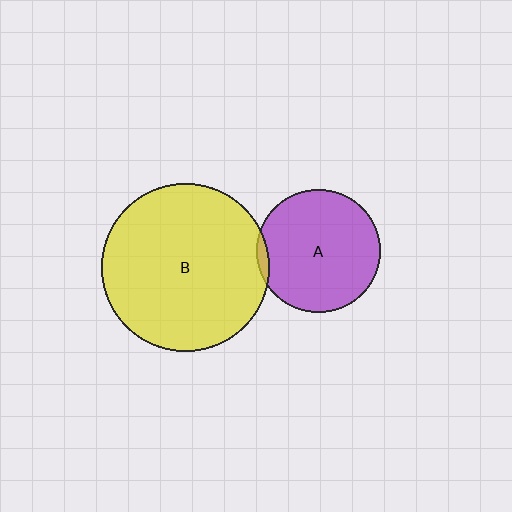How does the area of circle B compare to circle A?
Approximately 1.8 times.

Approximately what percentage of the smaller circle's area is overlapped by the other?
Approximately 5%.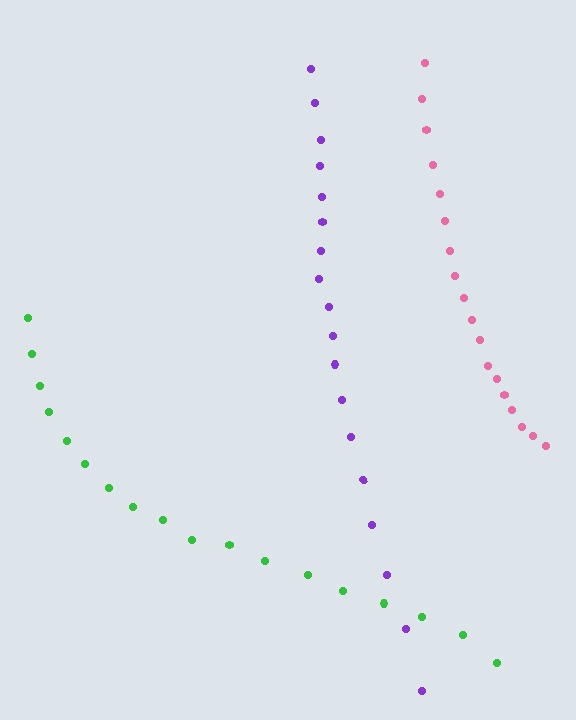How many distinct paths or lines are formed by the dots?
There are 3 distinct paths.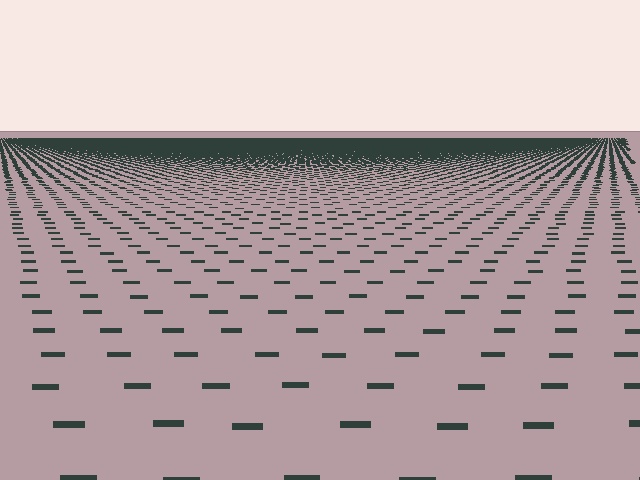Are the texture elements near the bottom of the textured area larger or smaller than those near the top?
Larger. Near the bottom, elements are closer to the viewer and appear at a bigger on-screen size.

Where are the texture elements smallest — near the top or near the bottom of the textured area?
Near the top.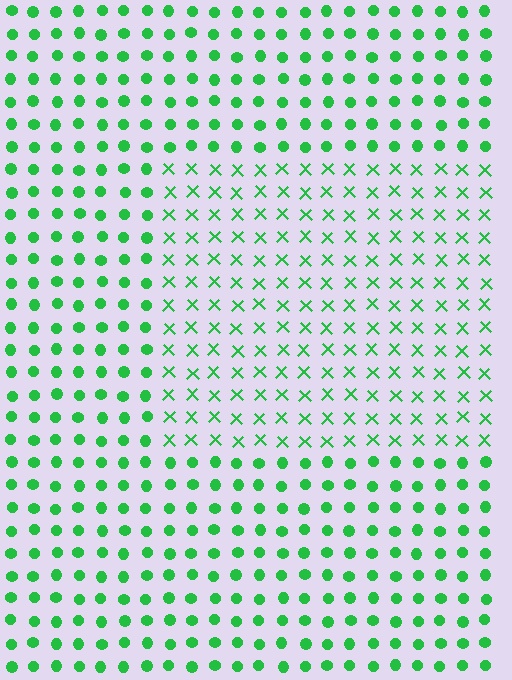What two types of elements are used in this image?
The image uses X marks inside the rectangle region and circles outside it.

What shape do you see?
I see a rectangle.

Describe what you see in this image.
The image is filled with small green elements arranged in a uniform grid. A rectangle-shaped region contains X marks, while the surrounding area contains circles. The boundary is defined purely by the change in element shape.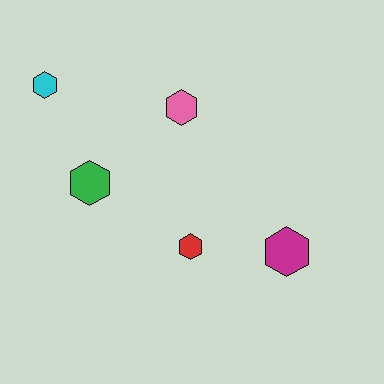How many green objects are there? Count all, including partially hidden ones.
There is 1 green object.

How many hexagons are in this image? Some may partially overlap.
There are 5 hexagons.